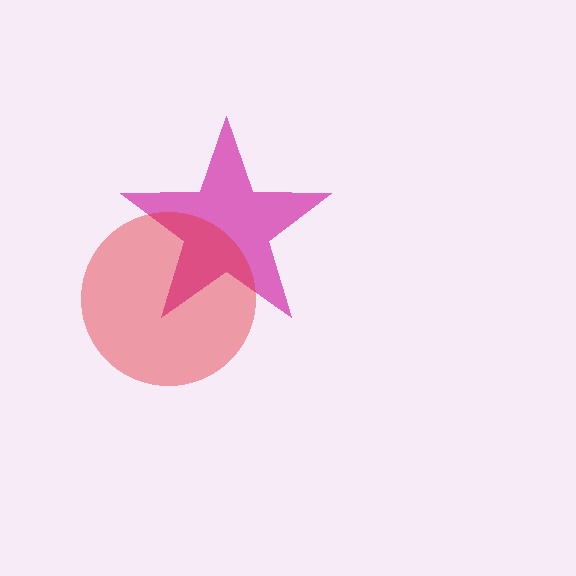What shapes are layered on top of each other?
The layered shapes are: a magenta star, a red circle.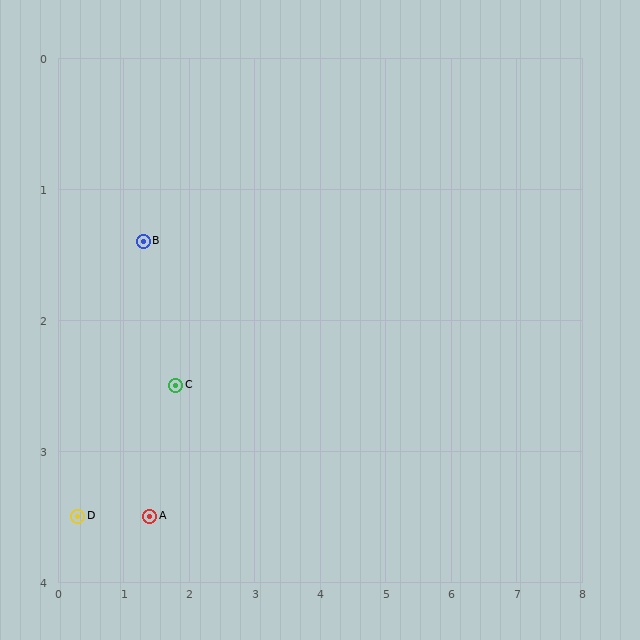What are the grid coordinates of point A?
Point A is at approximately (1.4, 3.5).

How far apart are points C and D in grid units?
Points C and D are about 1.8 grid units apart.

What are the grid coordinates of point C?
Point C is at approximately (1.8, 2.5).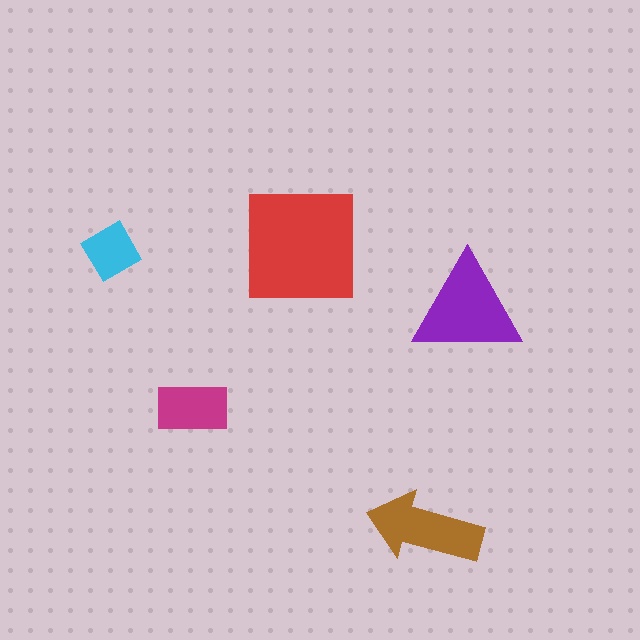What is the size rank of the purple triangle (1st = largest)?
2nd.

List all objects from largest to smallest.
The red square, the purple triangle, the brown arrow, the magenta rectangle, the cyan diamond.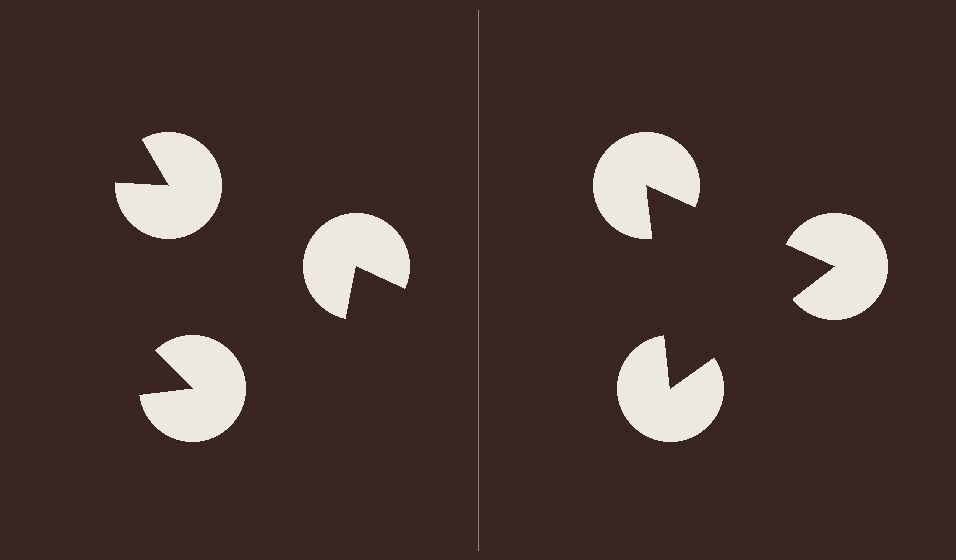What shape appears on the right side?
An illusory triangle.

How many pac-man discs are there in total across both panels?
6 — 3 on each side.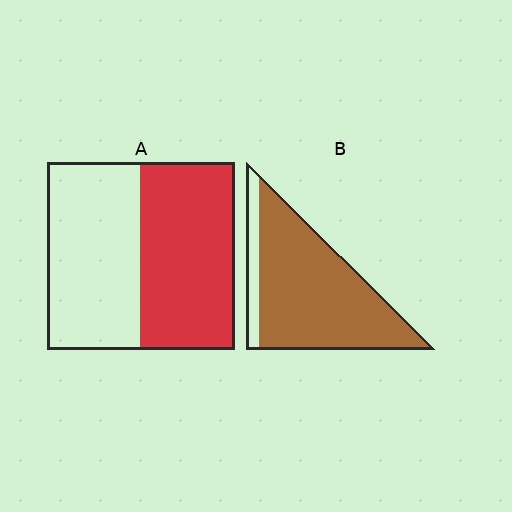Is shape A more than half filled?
Roughly half.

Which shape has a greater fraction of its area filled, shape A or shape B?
Shape B.